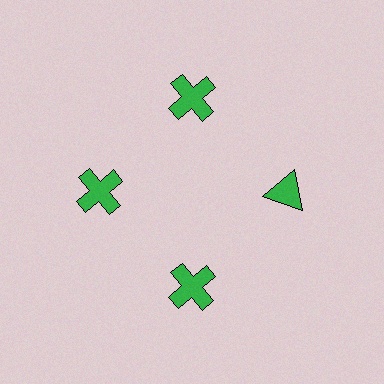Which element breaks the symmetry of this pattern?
The green triangle at roughly the 3 o'clock position breaks the symmetry. All other shapes are green crosses.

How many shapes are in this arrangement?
There are 4 shapes arranged in a ring pattern.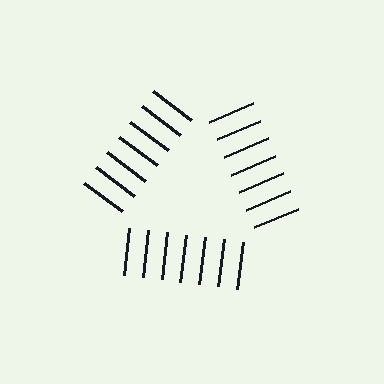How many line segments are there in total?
21 — 7 along each of the 3 edges.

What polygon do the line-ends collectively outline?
An illusory triangle — the line segments terminate on its edges but no continuous stroke is drawn.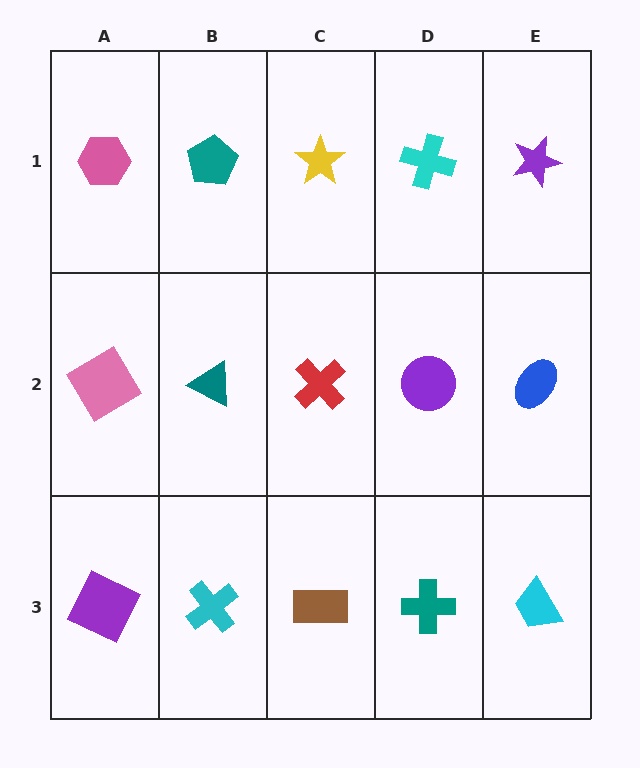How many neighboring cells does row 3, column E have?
2.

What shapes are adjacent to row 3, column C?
A red cross (row 2, column C), a cyan cross (row 3, column B), a teal cross (row 3, column D).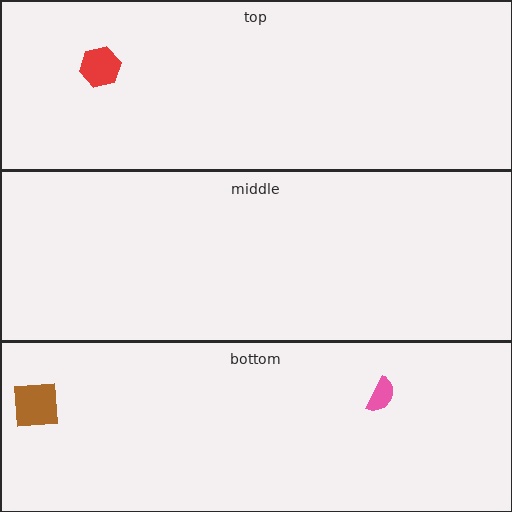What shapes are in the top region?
The red hexagon.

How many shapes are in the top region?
1.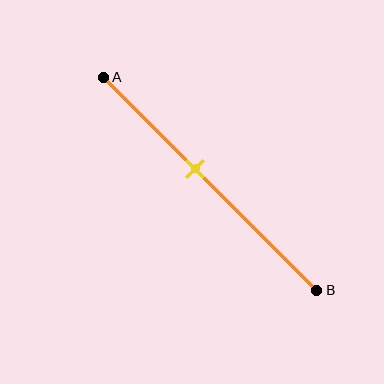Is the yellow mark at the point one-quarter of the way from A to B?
No, the mark is at about 45% from A, not at the 25% one-quarter point.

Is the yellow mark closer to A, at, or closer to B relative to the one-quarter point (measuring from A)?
The yellow mark is closer to point B than the one-quarter point of segment AB.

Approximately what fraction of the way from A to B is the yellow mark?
The yellow mark is approximately 45% of the way from A to B.